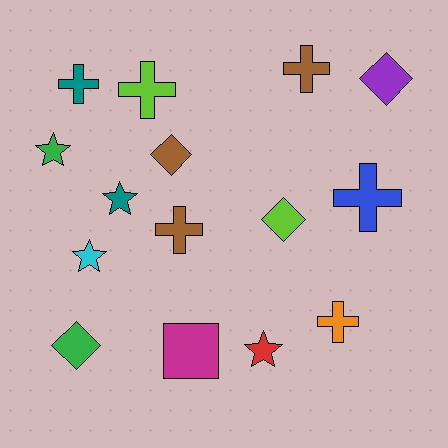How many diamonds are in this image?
There are 4 diamonds.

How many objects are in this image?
There are 15 objects.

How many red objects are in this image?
There is 1 red object.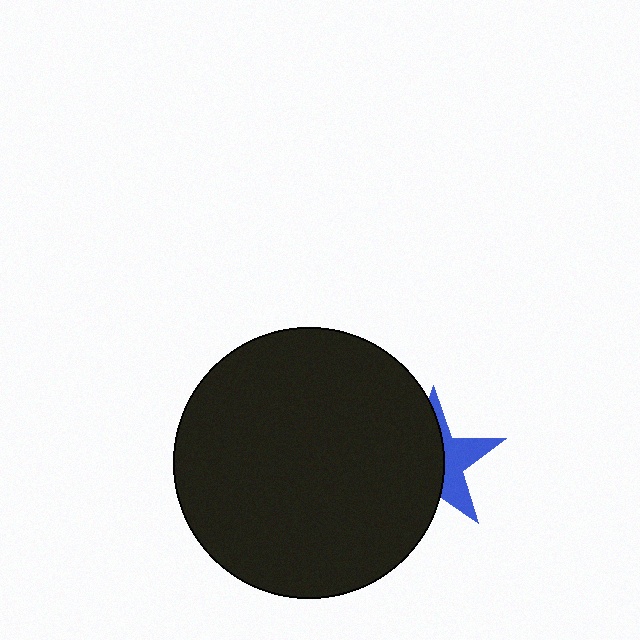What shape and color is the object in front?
The object in front is a black circle.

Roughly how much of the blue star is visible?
A small part of it is visible (roughly 40%).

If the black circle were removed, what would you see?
You would see the complete blue star.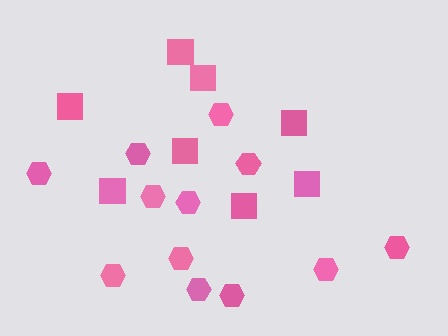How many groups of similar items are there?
There are 2 groups: one group of hexagons (12) and one group of squares (8).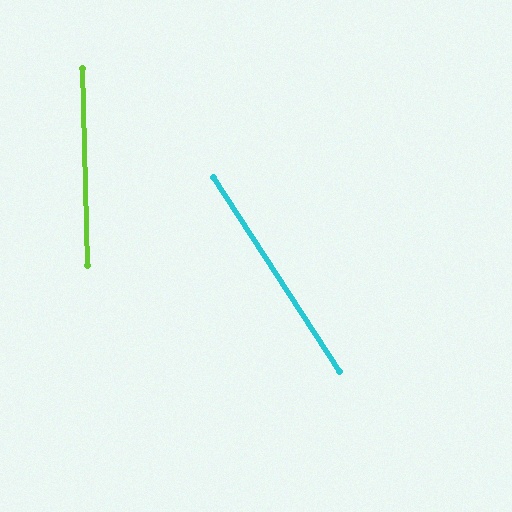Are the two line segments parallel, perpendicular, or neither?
Neither parallel nor perpendicular — they differ by about 32°.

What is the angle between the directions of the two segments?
Approximately 32 degrees.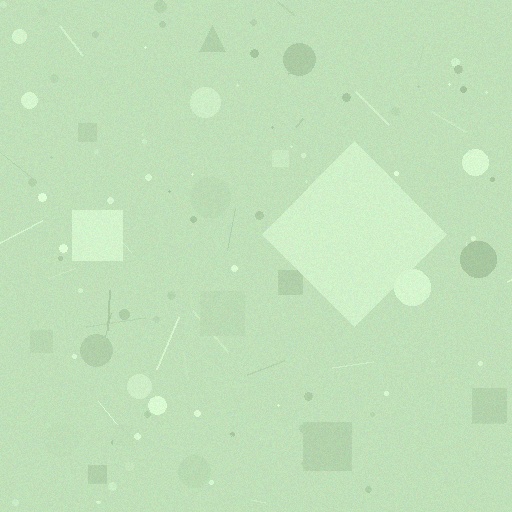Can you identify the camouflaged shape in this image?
The camouflaged shape is a diamond.